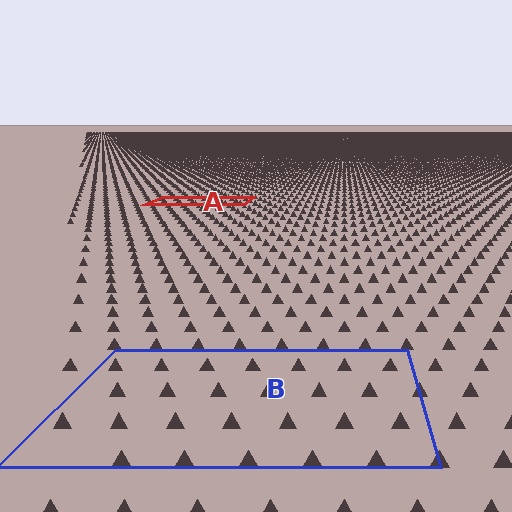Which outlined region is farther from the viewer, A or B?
Region A is farther from the viewer — the texture elements inside it appear smaller and more densely packed.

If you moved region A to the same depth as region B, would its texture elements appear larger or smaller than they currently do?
They would appear larger. At a closer depth, the same texture elements are projected at a bigger on-screen size.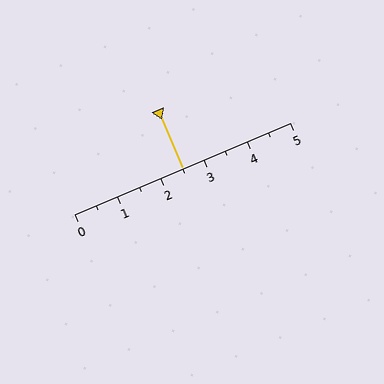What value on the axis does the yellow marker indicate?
The marker indicates approximately 2.5.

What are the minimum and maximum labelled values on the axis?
The axis runs from 0 to 5.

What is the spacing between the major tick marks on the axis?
The major ticks are spaced 1 apart.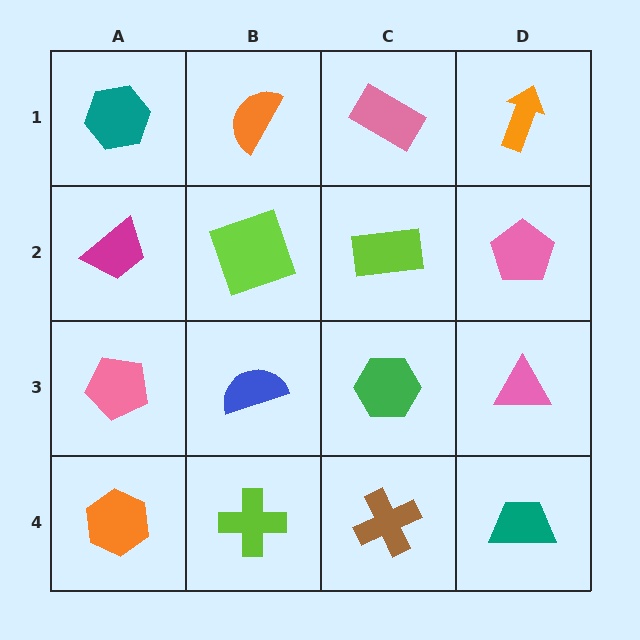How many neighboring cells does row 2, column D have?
3.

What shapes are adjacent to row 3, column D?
A pink pentagon (row 2, column D), a teal trapezoid (row 4, column D), a green hexagon (row 3, column C).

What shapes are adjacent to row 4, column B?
A blue semicircle (row 3, column B), an orange hexagon (row 4, column A), a brown cross (row 4, column C).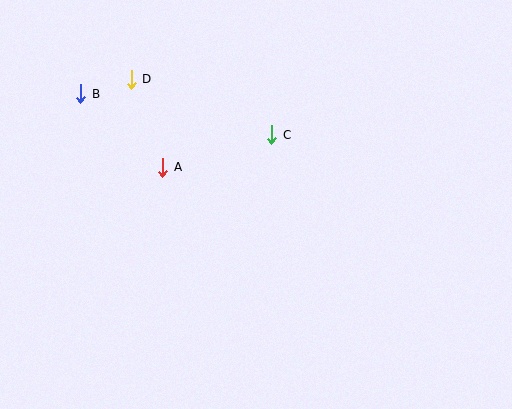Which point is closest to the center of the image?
Point C at (272, 135) is closest to the center.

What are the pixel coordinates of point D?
Point D is at (131, 79).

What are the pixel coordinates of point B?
Point B is at (81, 94).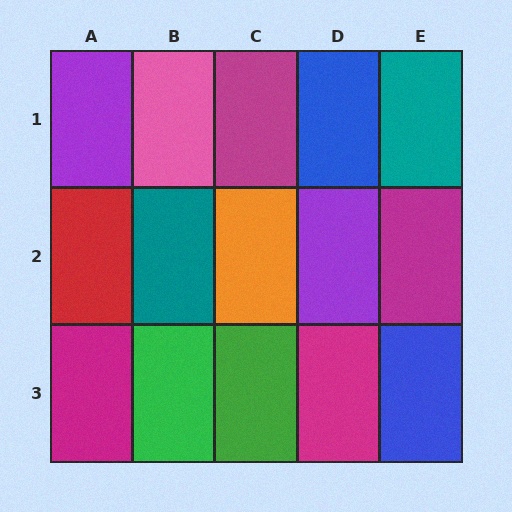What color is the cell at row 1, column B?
Pink.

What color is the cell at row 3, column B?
Green.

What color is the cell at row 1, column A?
Purple.